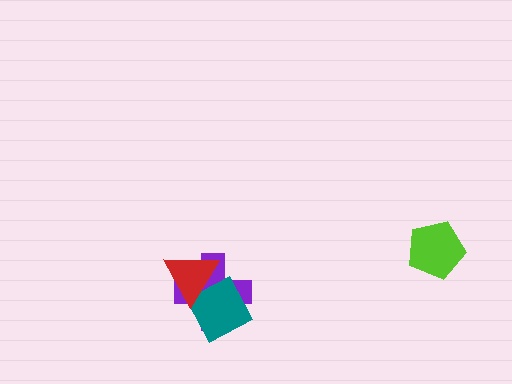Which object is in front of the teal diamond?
The red triangle is in front of the teal diamond.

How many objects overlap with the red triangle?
2 objects overlap with the red triangle.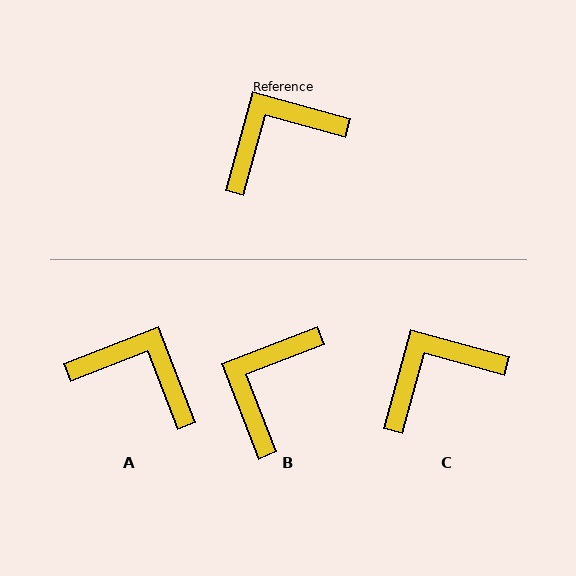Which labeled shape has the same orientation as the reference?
C.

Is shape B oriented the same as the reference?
No, it is off by about 36 degrees.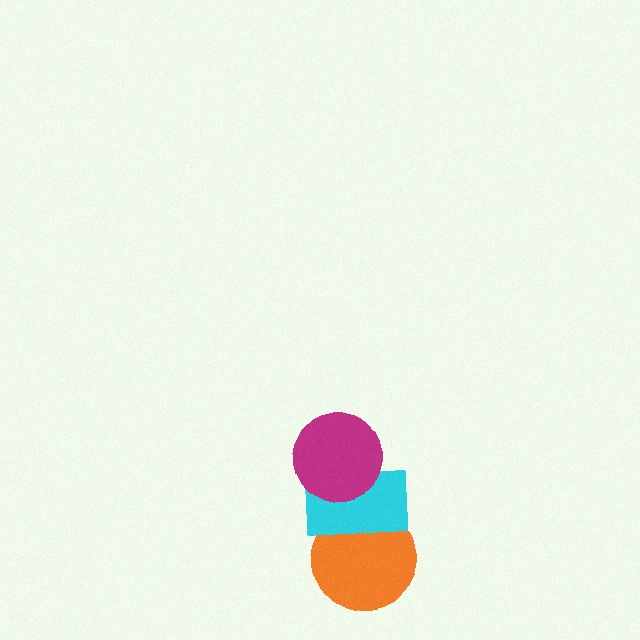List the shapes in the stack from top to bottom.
From top to bottom: the magenta circle, the cyan rectangle, the orange circle.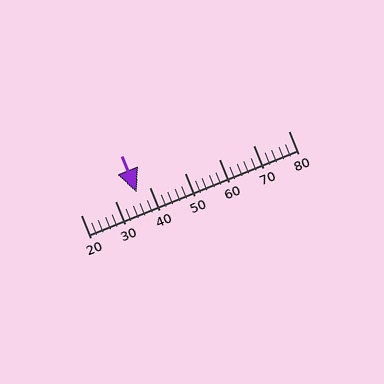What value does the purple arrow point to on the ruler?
The purple arrow points to approximately 36.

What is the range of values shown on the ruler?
The ruler shows values from 20 to 80.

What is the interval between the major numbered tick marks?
The major tick marks are spaced 10 units apart.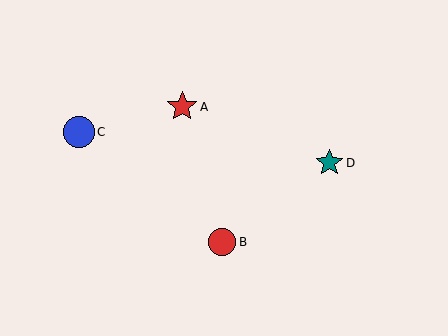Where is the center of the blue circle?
The center of the blue circle is at (79, 132).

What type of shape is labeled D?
Shape D is a teal star.